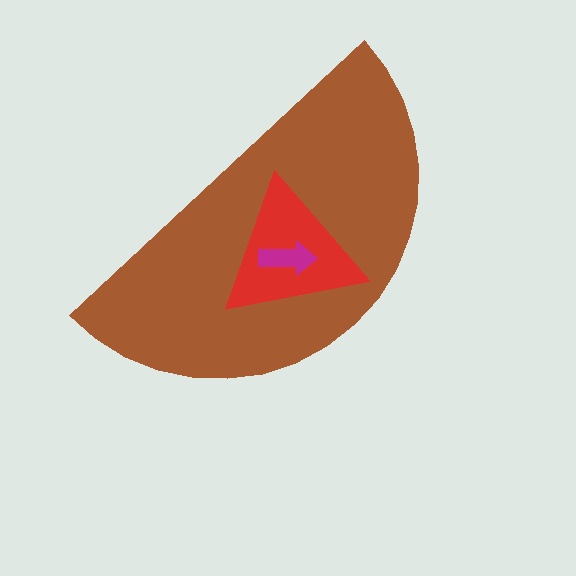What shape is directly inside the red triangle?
The magenta arrow.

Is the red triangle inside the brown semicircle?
Yes.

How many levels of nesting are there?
3.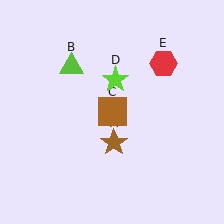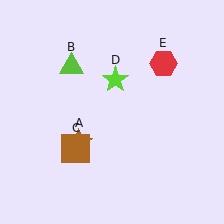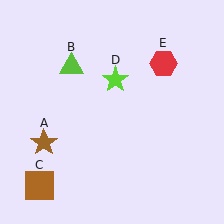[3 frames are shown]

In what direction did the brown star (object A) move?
The brown star (object A) moved left.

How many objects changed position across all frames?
2 objects changed position: brown star (object A), brown square (object C).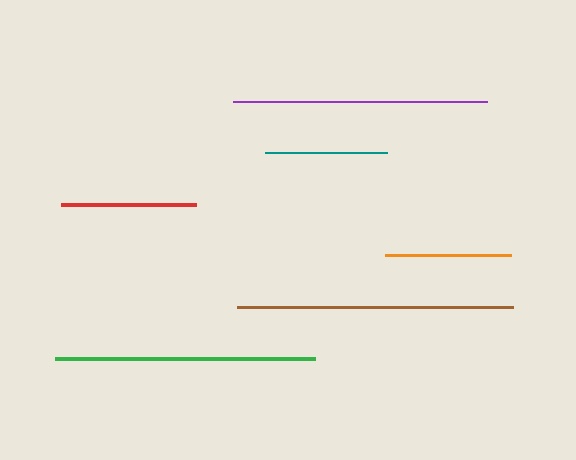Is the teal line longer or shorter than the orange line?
The orange line is longer than the teal line.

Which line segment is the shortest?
The teal line is the shortest at approximately 122 pixels.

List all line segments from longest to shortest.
From longest to shortest: brown, green, purple, red, orange, teal.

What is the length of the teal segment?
The teal segment is approximately 122 pixels long.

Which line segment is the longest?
The brown line is the longest at approximately 276 pixels.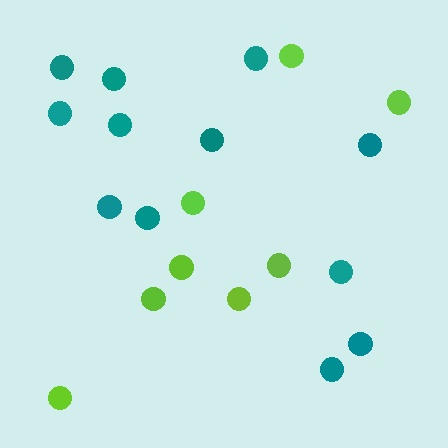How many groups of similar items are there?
There are 2 groups: one group of lime circles (8) and one group of teal circles (12).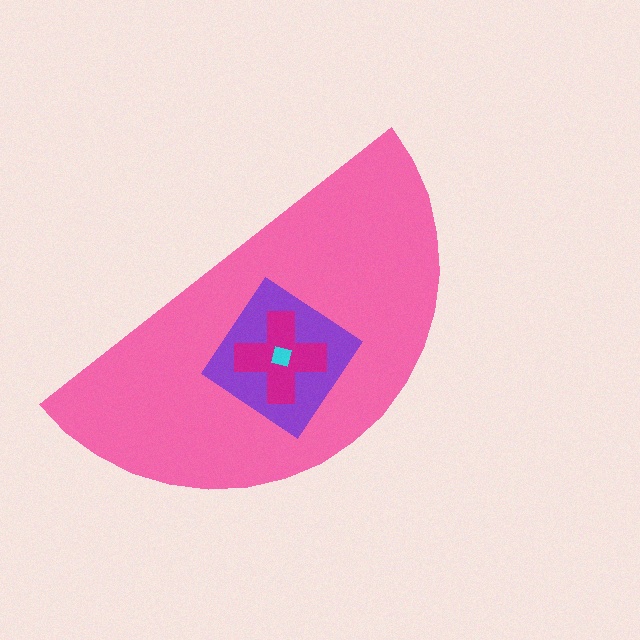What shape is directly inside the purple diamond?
The magenta cross.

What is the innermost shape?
The cyan diamond.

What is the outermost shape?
The pink semicircle.